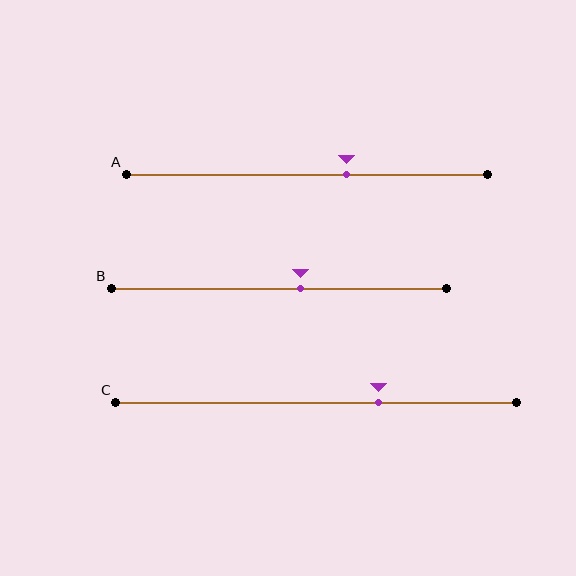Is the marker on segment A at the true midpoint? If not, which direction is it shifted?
No, the marker on segment A is shifted to the right by about 11% of the segment length.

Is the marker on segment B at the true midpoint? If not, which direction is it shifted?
No, the marker on segment B is shifted to the right by about 6% of the segment length.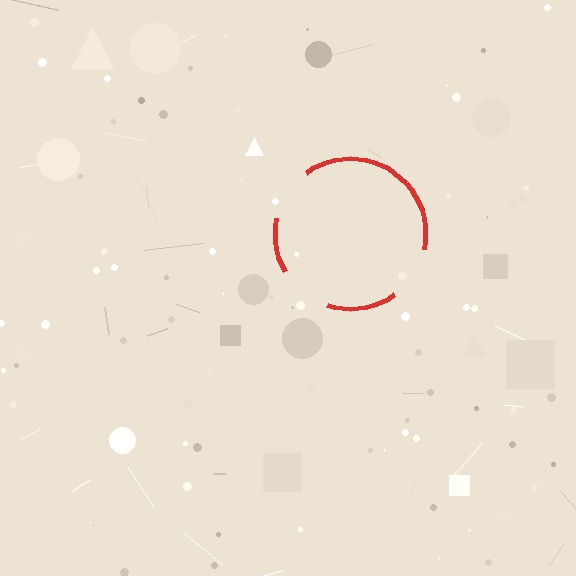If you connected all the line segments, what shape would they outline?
They would outline a circle.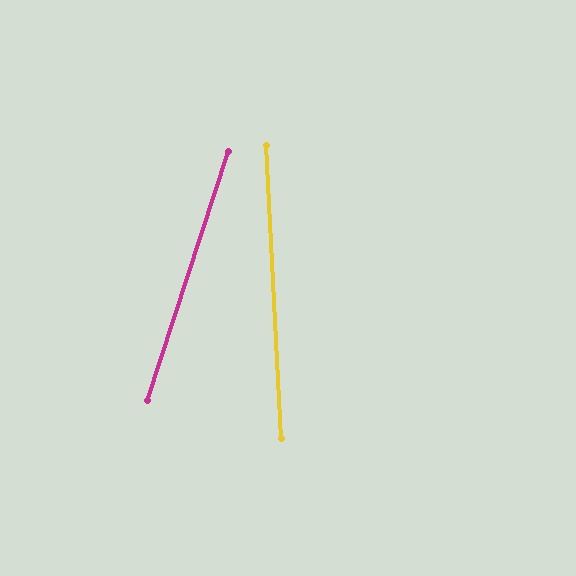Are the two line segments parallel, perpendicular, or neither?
Neither parallel nor perpendicular — they differ by about 21°.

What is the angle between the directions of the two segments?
Approximately 21 degrees.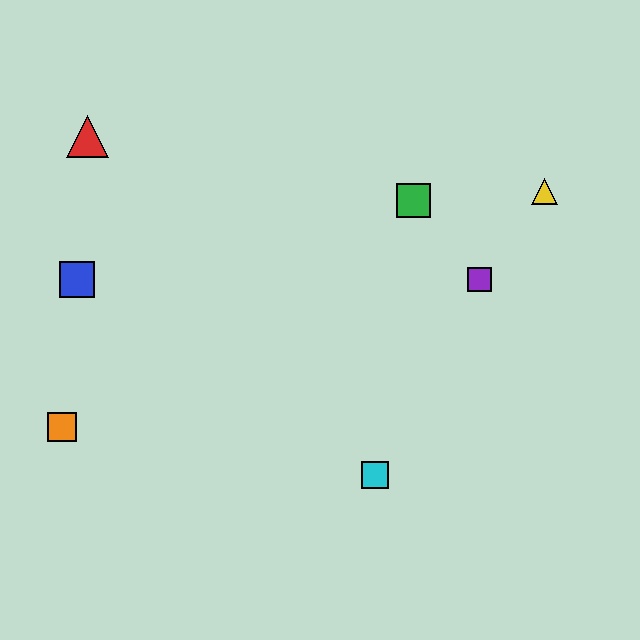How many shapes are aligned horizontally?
2 shapes (the blue square, the purple square) are aligned horizontally.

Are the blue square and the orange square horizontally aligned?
No, the blue square is at y≈280 and the orange square is at y≈427.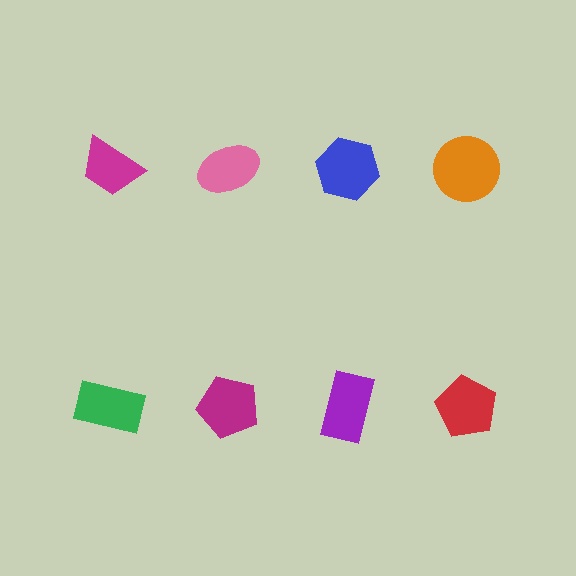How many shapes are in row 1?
4 shapes.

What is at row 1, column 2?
A pink ellipse.